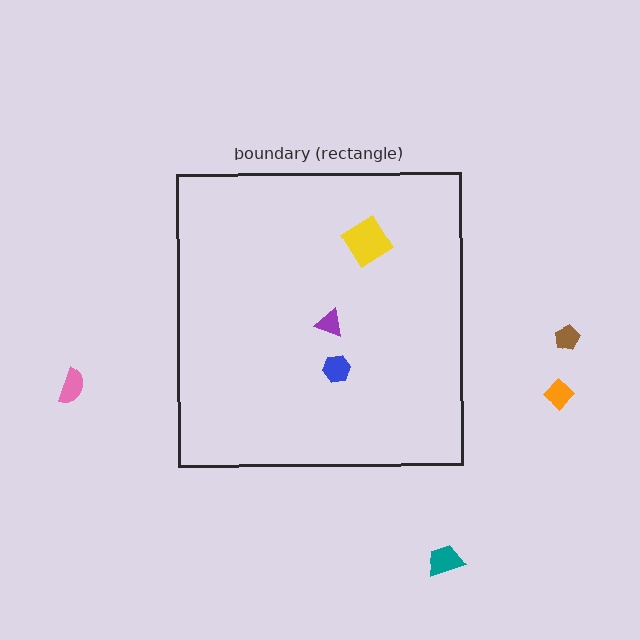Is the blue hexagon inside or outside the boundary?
Inside.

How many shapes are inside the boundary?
3 inside, 4 outside.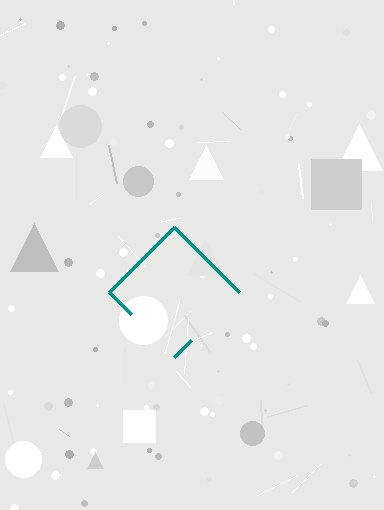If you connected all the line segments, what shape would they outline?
They would outline a diamond.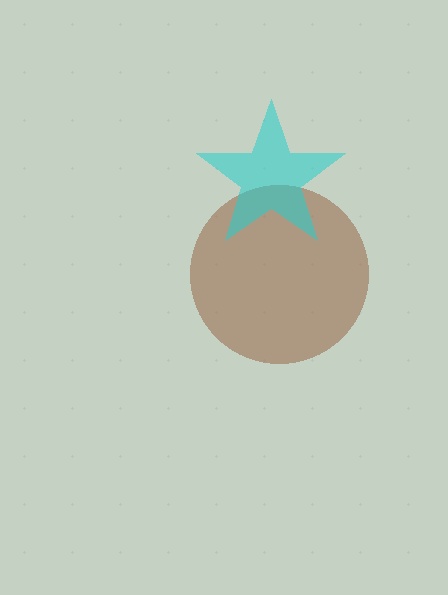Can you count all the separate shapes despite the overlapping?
Yes, there are 2 separate shapes.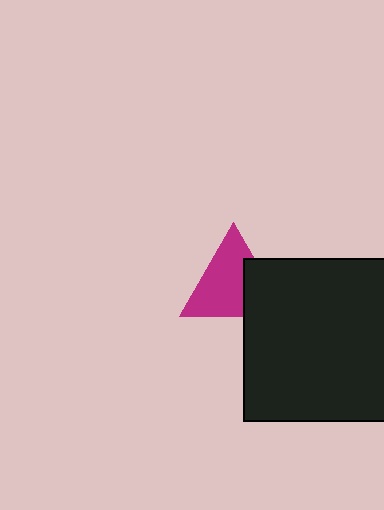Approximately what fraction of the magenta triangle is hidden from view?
Roughly 32% of the magenta triangle is hidden behind the black rectangle.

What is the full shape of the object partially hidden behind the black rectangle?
The partially hidden object is a magenta triangle.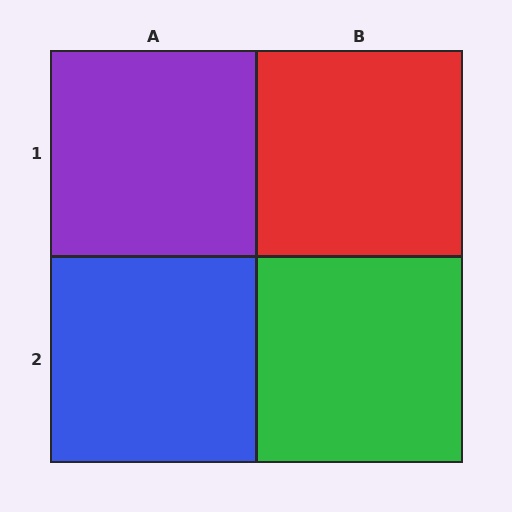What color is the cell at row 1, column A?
Purple.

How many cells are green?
1 cell is green.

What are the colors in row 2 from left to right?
Blue, green.